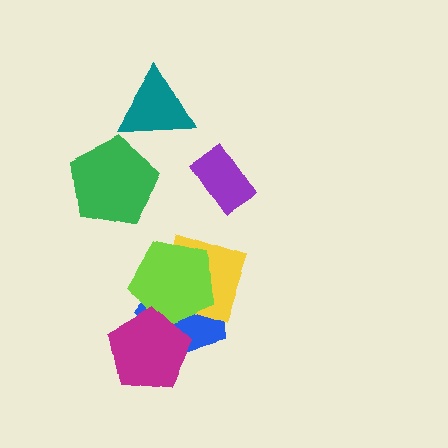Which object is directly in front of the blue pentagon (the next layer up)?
The yellow square is directly in front of the blue pentagon.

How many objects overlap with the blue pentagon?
3 objects overlap with the blue pentagon.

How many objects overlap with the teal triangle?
0 objects overlap with the teal triangle.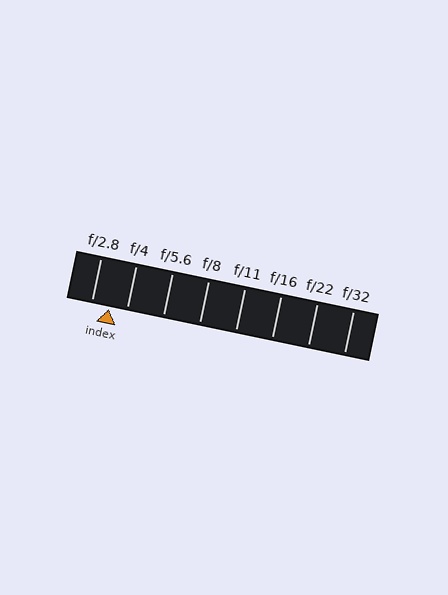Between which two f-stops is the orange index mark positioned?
The index mark is between f/2.8 and f/4.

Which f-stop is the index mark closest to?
The index mark is closest to f/2.8.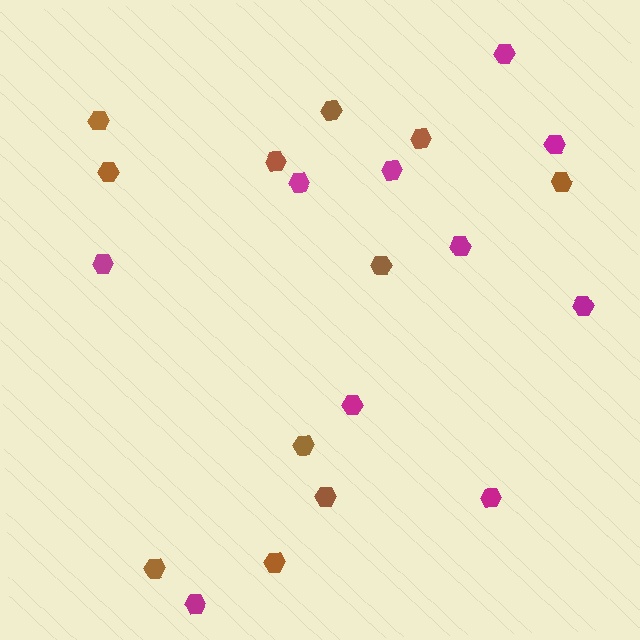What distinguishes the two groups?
There are 2 groups: one group of magenta hexagons (10) and one group of brown hexagons (11).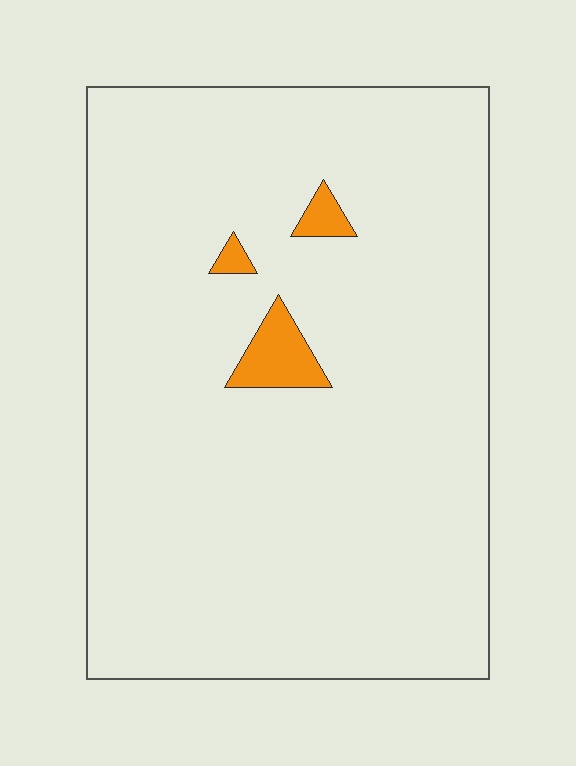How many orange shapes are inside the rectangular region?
3.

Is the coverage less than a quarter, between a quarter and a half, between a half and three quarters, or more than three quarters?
Less than a quarter.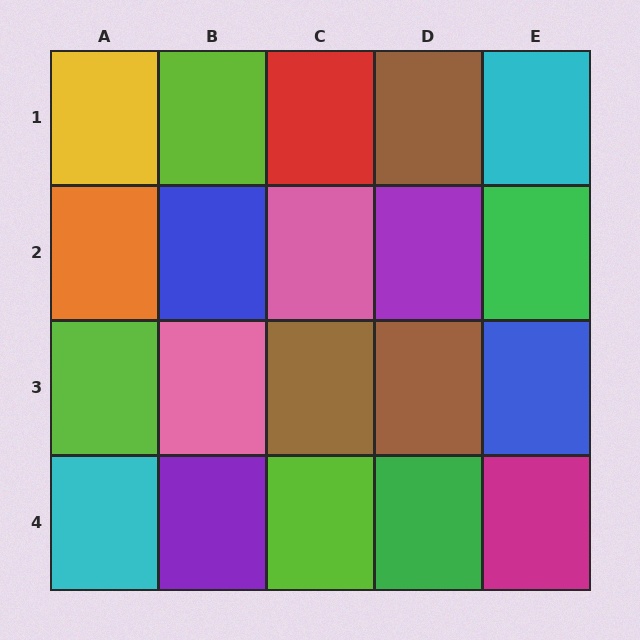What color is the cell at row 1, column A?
Yellow.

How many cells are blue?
2 cells are blue.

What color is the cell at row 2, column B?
Blue.